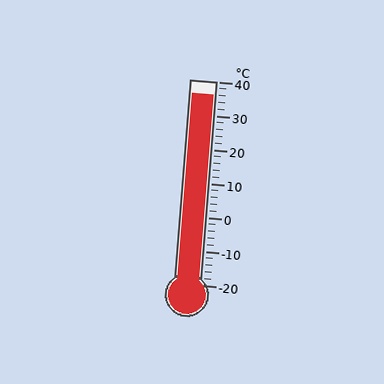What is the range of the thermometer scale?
The thermometer scale ranges from -20°C to 40°C.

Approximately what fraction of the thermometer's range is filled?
The thermometer is filled to approximately 95% of its range.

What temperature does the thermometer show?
The thermometer shows approximately 36°C.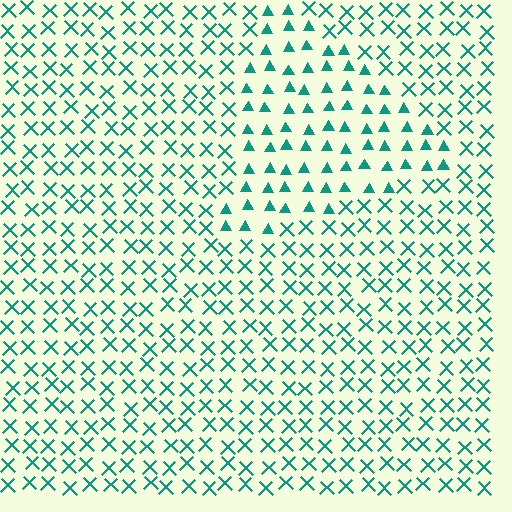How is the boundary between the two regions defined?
The boundary is defined by a change in element shape: triangles inside vs. X marks outside. All elements share the same color and spacing.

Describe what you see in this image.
The image is filled with small teal elements arranged in a uniform grid. A triangle-shaped region contains triangles, while the surrounding area contains X marks. The boundary is defined purely by the change in element shape.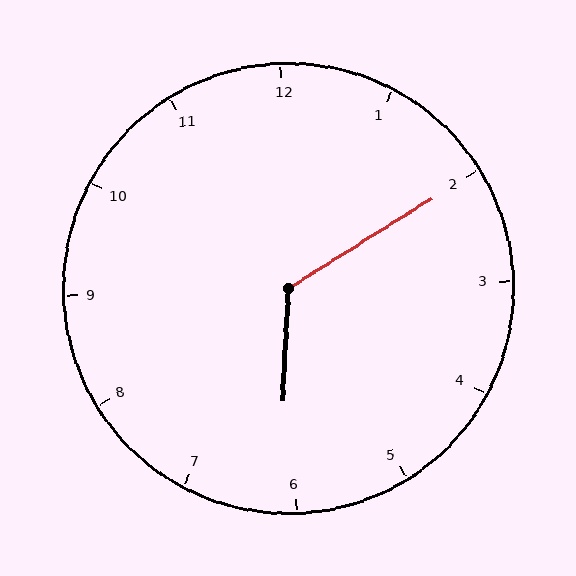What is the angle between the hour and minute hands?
Approximately 125 degrees.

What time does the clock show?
6:10.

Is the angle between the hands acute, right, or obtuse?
It is obtuse.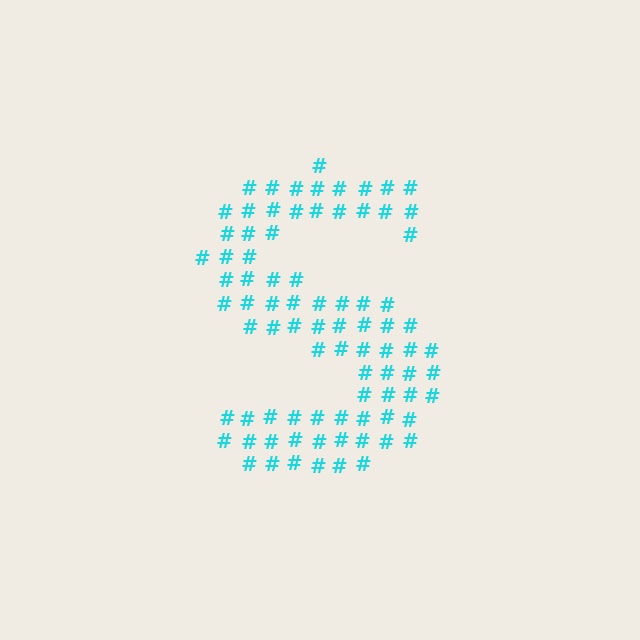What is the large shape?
The large shape is the letter S.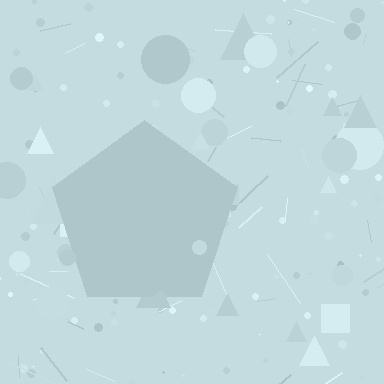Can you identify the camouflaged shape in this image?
The camouflaged shape is a pentagon.